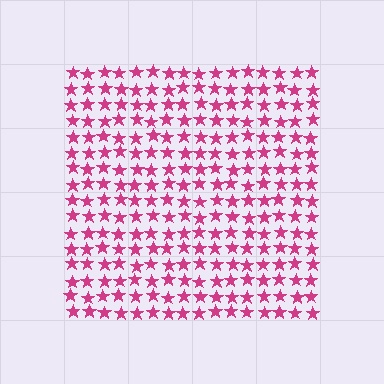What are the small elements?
The small elements are stars.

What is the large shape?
The large shape is a square.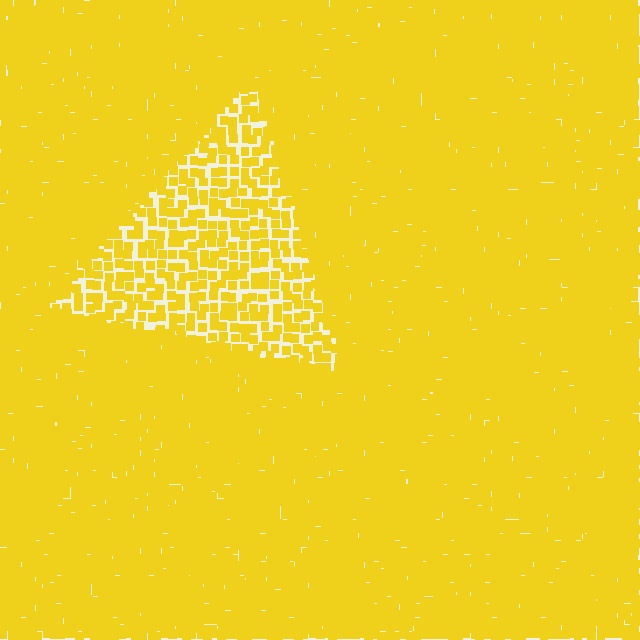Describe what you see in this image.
The image contains small yellow elements arranged at two different densities. A triangle-shaped region is visible where the elements are less densely packed than the surrounding area.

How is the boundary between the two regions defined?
The boundary is defined by a change in element density (approximately 2.2x ratio). All elements are the same color, size, and shape.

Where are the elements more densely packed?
The elements are more densely packed outside the triangle boundary.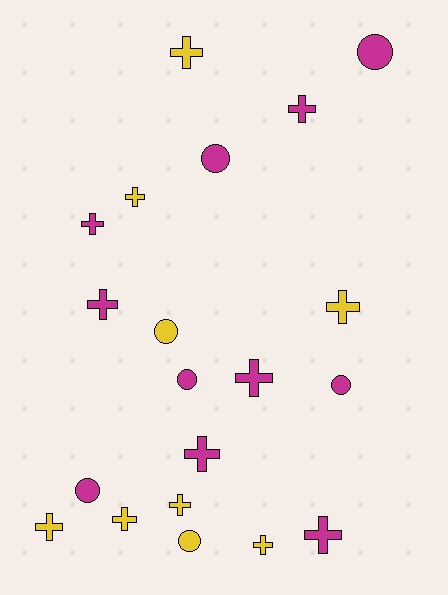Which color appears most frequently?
Magenta, with 11 objects.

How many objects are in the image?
There are 20 objects.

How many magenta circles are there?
There are 5 magenta circles.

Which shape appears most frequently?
Cross, with 13 objects.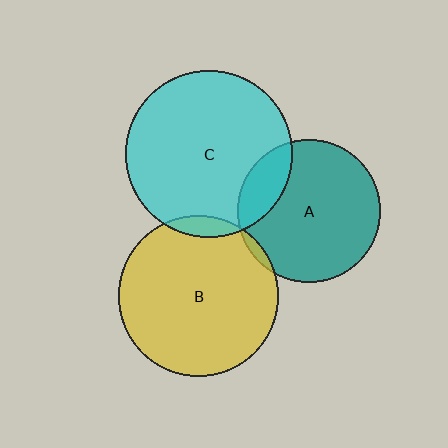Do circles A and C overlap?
Yes.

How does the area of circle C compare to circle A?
Approximately 1.4 times.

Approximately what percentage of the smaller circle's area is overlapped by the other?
Approximately 15%.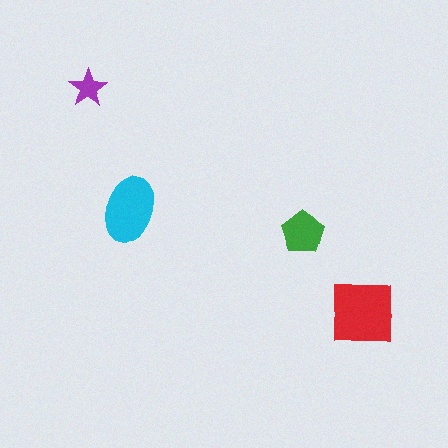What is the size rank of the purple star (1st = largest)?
4th.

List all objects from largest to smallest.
The red square, the cyan ellipse, the green pentagon, the purple star.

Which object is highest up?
The purple star is topmost.